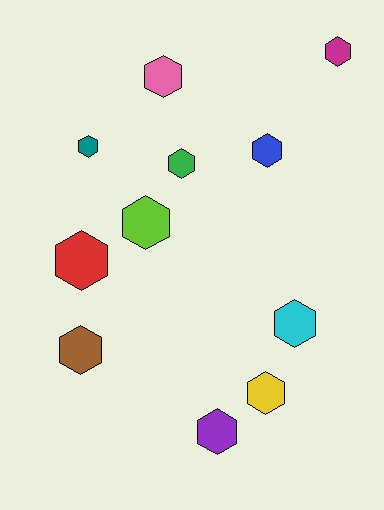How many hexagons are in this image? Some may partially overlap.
There are 11 hexagons.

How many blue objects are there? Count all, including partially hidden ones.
There is 1 blue object.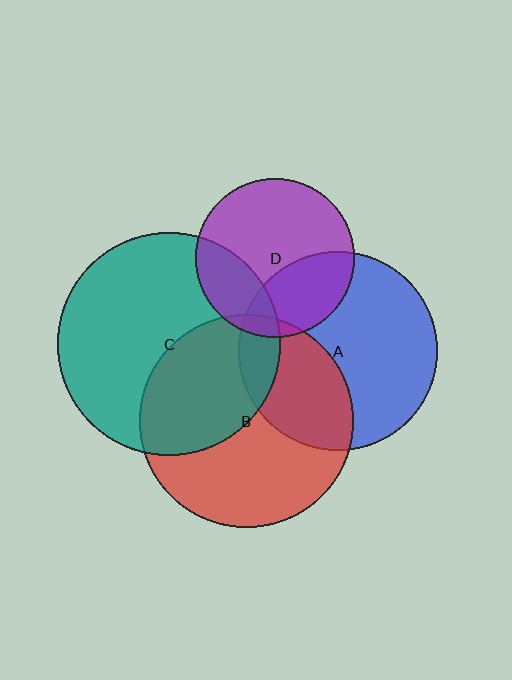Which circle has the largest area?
Circle C (teal).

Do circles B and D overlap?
Yes.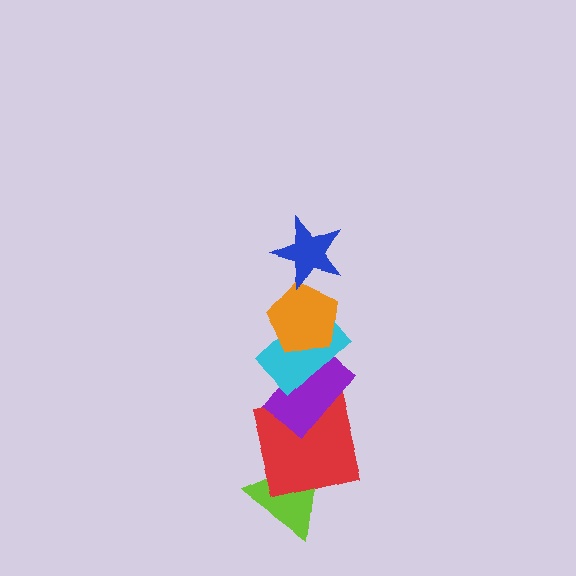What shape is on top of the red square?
The purple rectangle is on top of the red square.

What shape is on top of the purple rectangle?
The cyan rectangle is on top of the purple rectangle.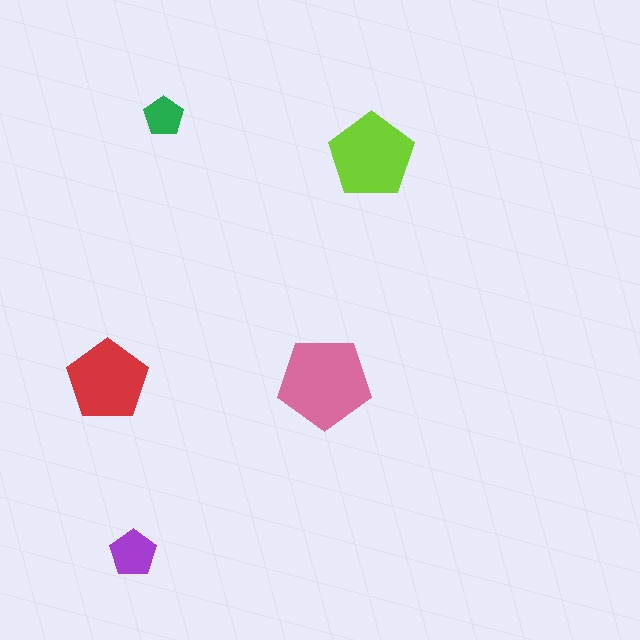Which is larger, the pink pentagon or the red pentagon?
The pink one.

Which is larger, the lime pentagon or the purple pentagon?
The lime one.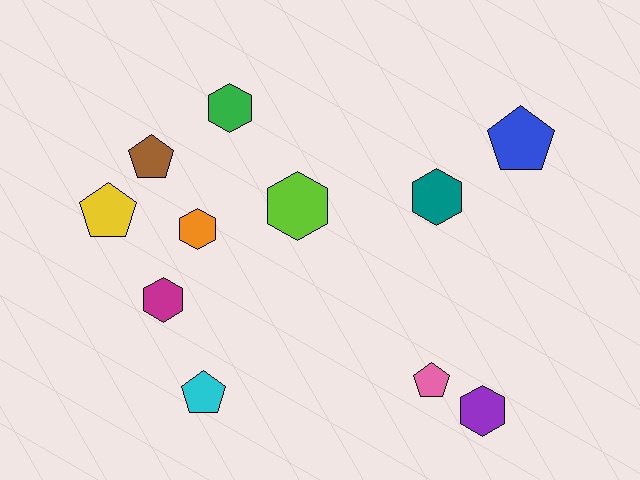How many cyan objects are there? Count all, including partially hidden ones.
There is 1 cyan object.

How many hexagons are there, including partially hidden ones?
There are 6 hexagons.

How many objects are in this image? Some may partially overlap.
There are 11 objects.